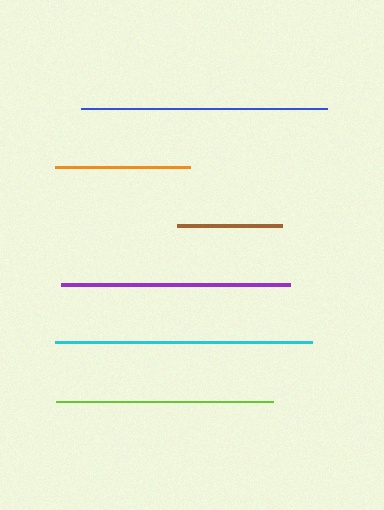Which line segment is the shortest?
The brown line is the shortest at approximately 104 pixels.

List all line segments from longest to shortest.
From longest to shortest: cyan, blue, purple, lime, orange, brown.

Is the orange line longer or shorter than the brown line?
The orange line is longer than the brown line.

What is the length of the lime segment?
The lime segment is approximately 217 pixels long.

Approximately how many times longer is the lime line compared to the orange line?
The lime line is approximately 1.6 times the length of the orange line.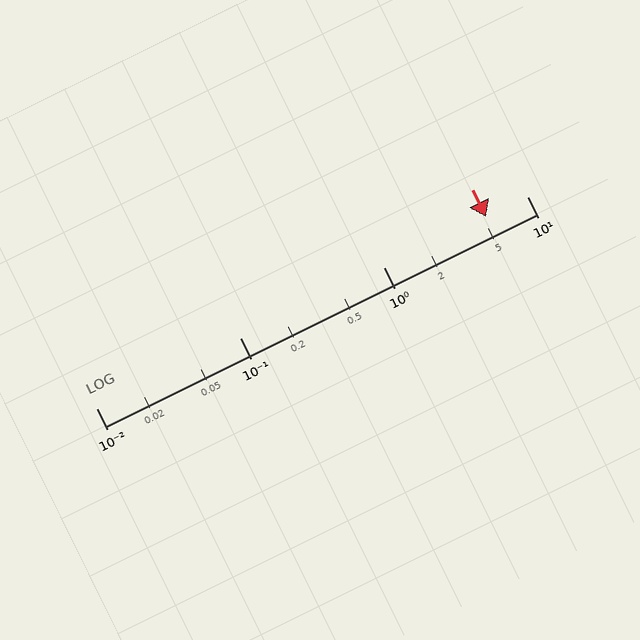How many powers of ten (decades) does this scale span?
The scale spans 3 decades, from 0.01 to 10.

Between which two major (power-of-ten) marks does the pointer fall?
The pointer is between 1 and 10.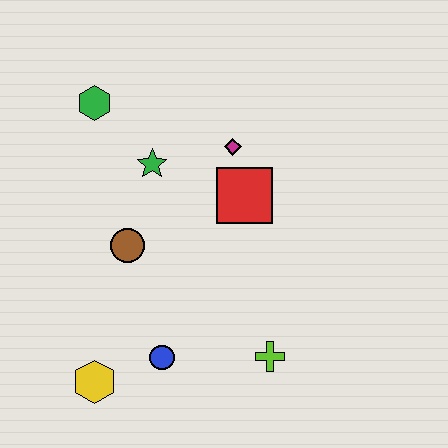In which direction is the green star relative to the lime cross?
The green star is above the lime cross.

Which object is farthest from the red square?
The yellow hexagon is farthest from the red square.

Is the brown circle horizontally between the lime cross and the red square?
No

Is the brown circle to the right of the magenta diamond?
No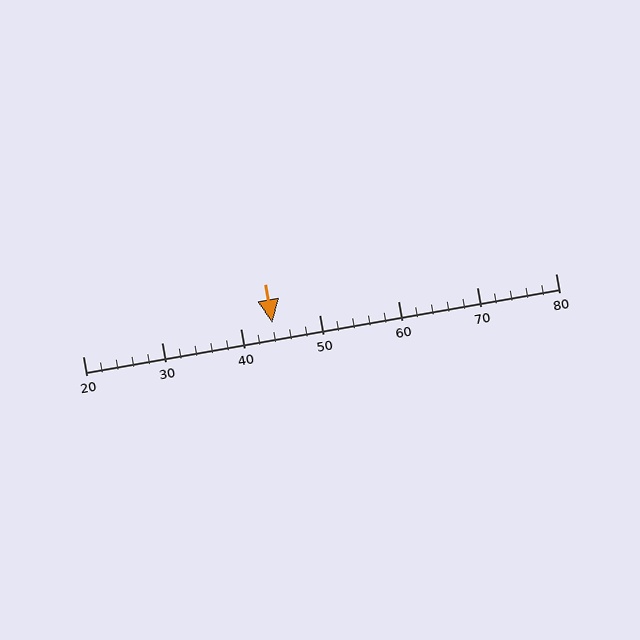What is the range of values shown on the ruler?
The ruler shows values from 20 to 80.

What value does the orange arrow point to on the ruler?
The orange arrow points to approximately 44.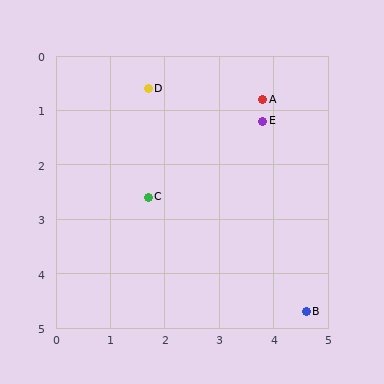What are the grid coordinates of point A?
Point A is at approximately (3.8, 0.8).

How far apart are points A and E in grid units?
Points A and E are about 0.4 grid units apart.